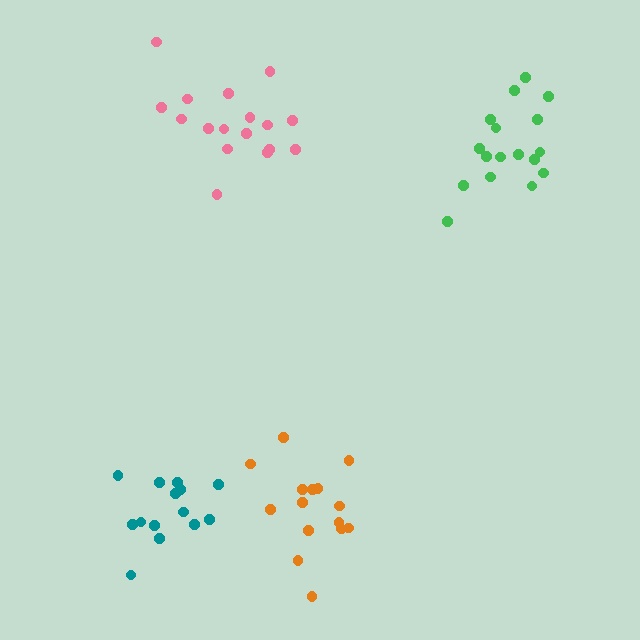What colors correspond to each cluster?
The clusters are colored: orange, green, teal, pink.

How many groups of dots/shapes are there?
There are 4 groups.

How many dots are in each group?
Group 1: 15 dots, Group 2: 17 dots, Group 3: 14 dots, Group 4: 17 dots (63 total).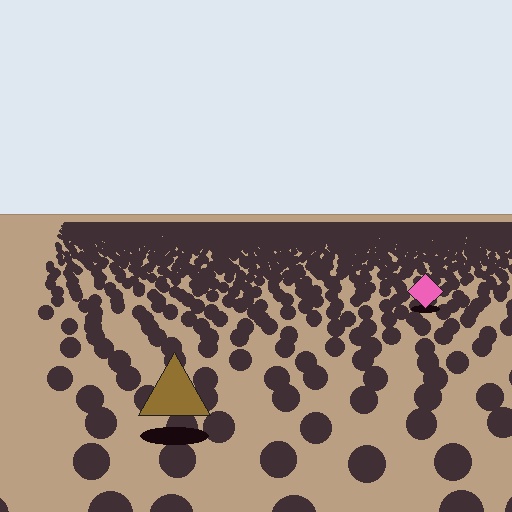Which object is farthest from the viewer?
The pink diamond is farthest from the viewer. It appears smaller and the ground texture around it is denser.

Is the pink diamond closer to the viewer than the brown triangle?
No. The brown triangle is closer — you can tell from the texture gradient: the ground texture is coarser near it.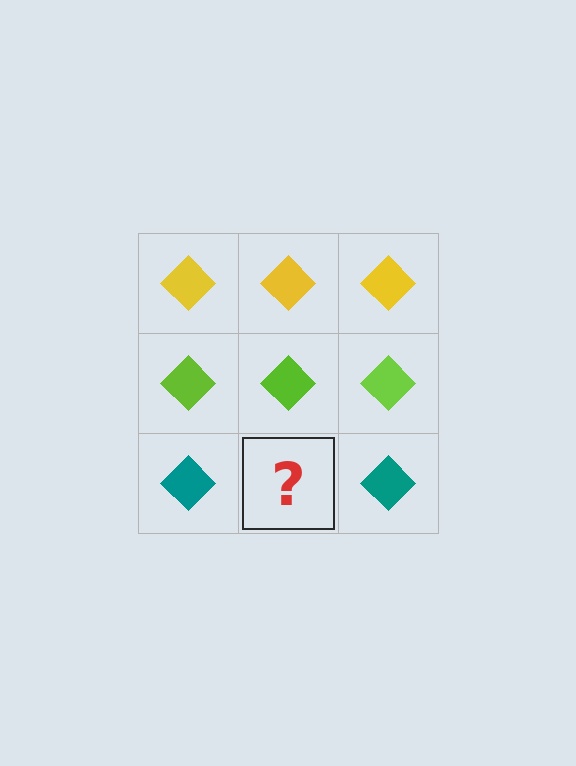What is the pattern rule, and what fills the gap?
The rule is that each row has a consistent color. The gap should be filled with a teal diamond.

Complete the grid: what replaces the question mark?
The question mark should be replaced with a teal diamond.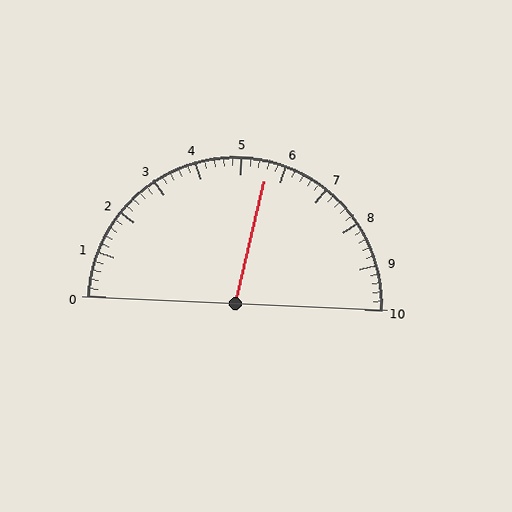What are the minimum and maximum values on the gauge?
The gauge ranges from 0 to 10.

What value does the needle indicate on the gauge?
The needle indicates approximately 5.6.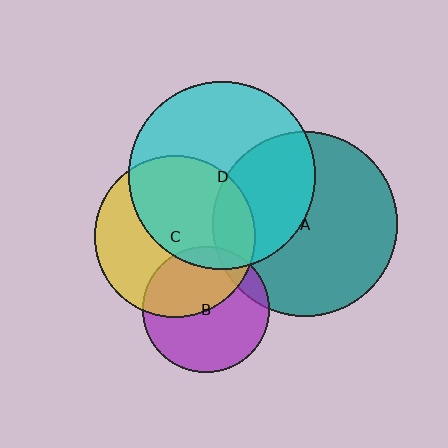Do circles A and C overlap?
Yes.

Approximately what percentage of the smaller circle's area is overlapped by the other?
Approximately 15%.